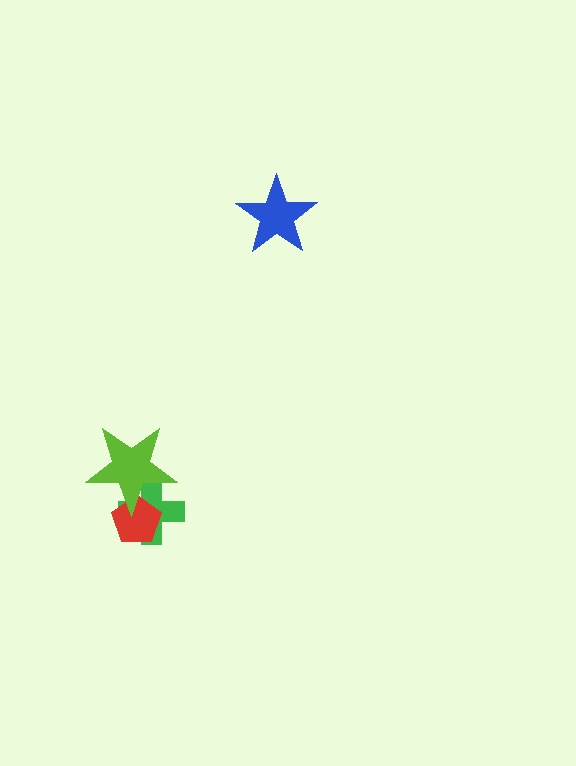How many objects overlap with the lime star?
2 objects overlap with the lime star.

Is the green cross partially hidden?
Yes, it is partially covered by another shape.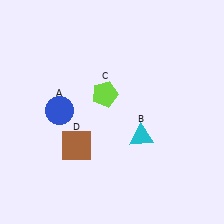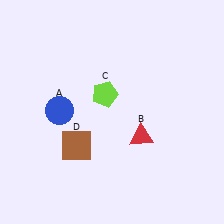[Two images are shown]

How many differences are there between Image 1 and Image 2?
There is 1 difference between the two images.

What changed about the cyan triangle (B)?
In Image 1, B is cyan. In Image 2, it changed to red.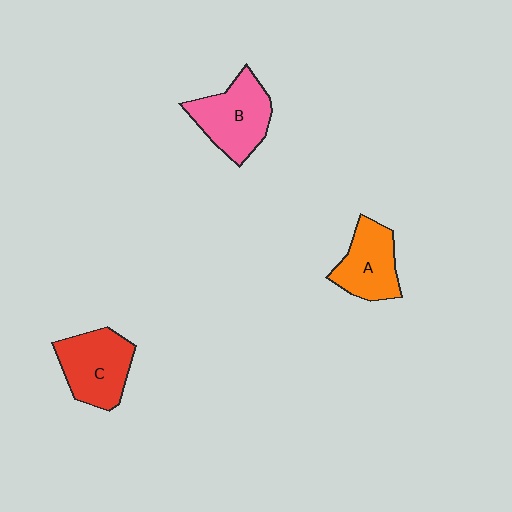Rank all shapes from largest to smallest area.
From largest to smallest: B (pink), C (red), A (orange).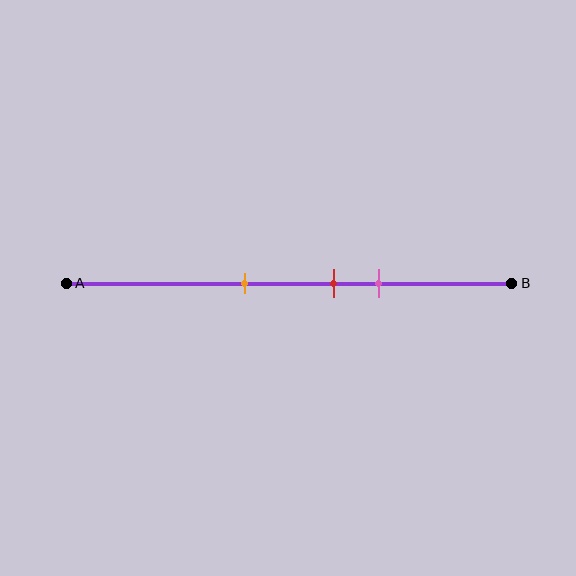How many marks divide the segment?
There are 3 marks dividing the segment.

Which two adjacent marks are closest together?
The red and pink marks are the closest adjacent pair.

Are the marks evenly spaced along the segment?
Yes, the marks are approximately evenly spaced.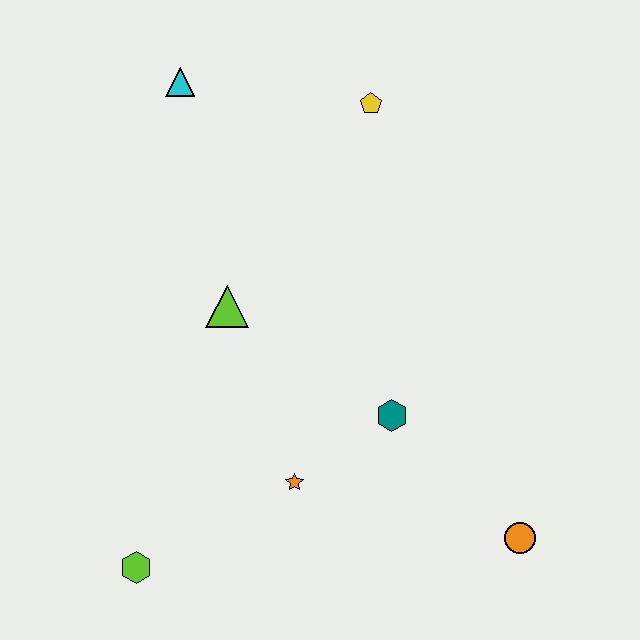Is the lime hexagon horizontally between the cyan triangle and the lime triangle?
No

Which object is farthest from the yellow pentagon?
The lime hexagon is farthest from the yellow pentagon.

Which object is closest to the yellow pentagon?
The cyan triangle is closest to the yellow pentagon.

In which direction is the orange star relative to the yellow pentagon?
The orange star is below the yellow pentagon.